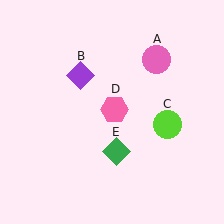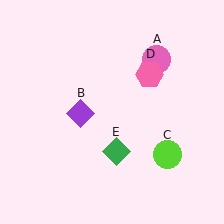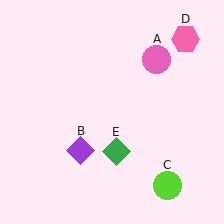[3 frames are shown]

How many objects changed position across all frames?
3 objects changed position: purple diamond (object B), lime circle (object C), pink hexagon (object D).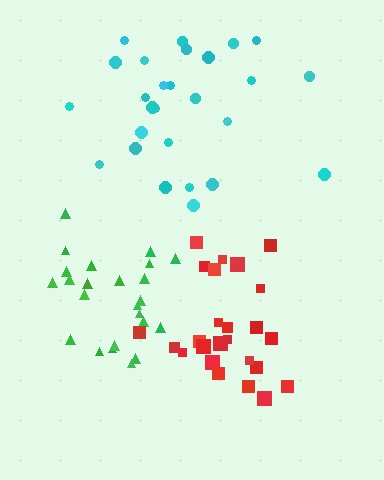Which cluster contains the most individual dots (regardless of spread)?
Cyan (27).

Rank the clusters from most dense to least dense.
red, green, cyan.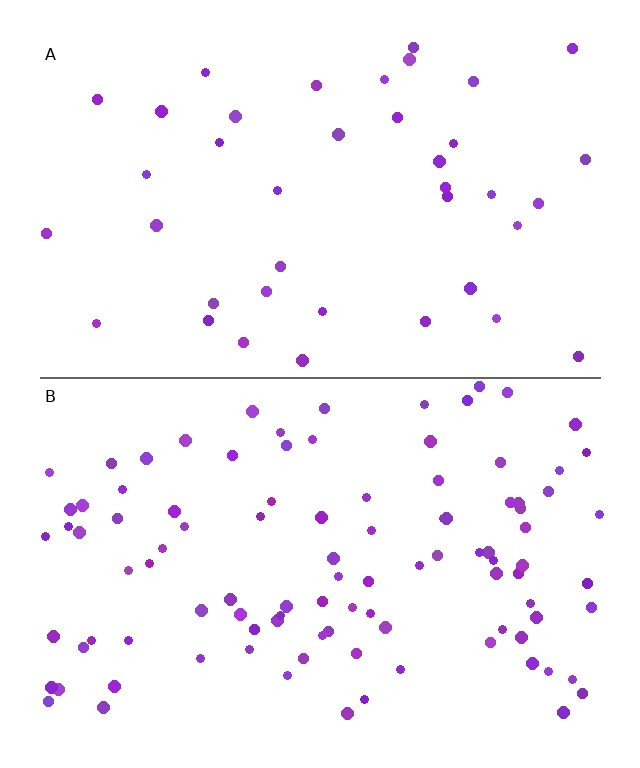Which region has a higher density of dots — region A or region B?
B (the bottom).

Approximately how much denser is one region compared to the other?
Approximately 2.6× — region B over region A.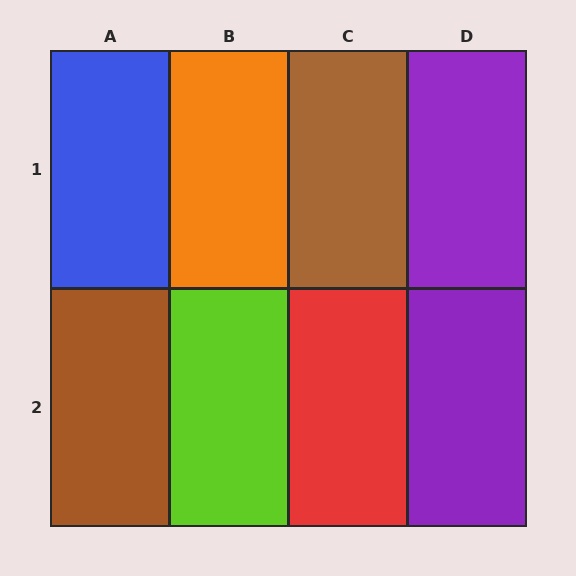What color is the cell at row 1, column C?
Brown.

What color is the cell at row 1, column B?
Orange.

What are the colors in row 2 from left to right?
Brown, lime, red, purple.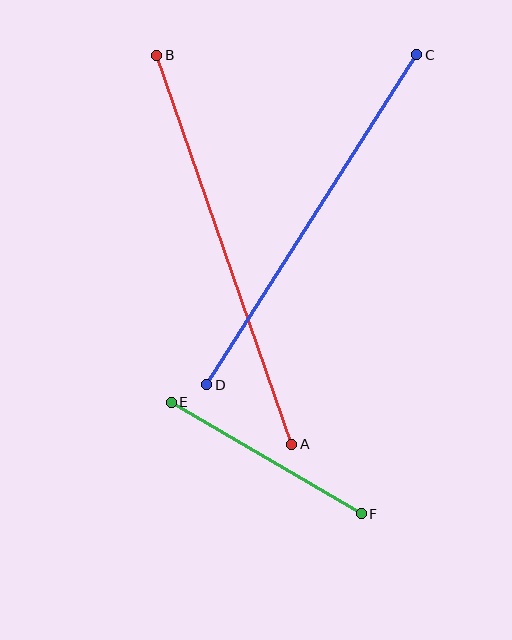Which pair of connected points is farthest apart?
Points A and B are farthest apart.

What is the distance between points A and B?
The distance is approximately 412 pixels.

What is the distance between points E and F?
The distance is approximately 220 pixels.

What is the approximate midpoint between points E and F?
The midpoint is at approximately (266, 458) pixels.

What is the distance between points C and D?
The distance is approximately 391 pixels.